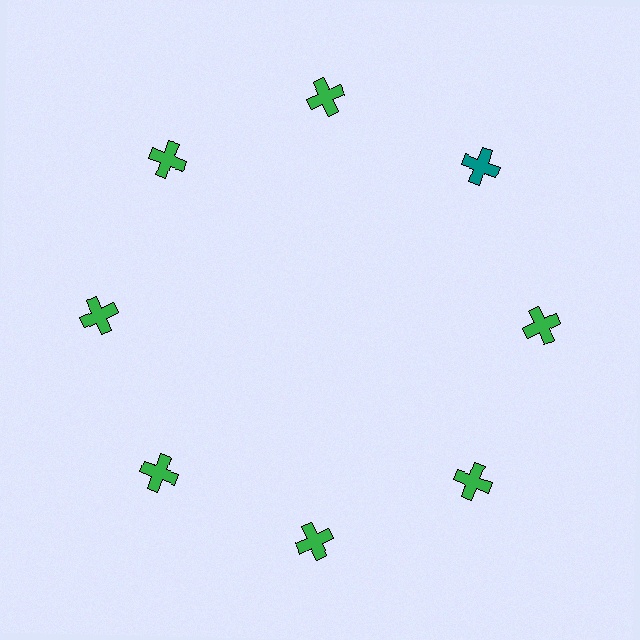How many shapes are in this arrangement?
There are 8 shapes arranged in a ring pattern.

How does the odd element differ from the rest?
It has a different color: teal instead of green.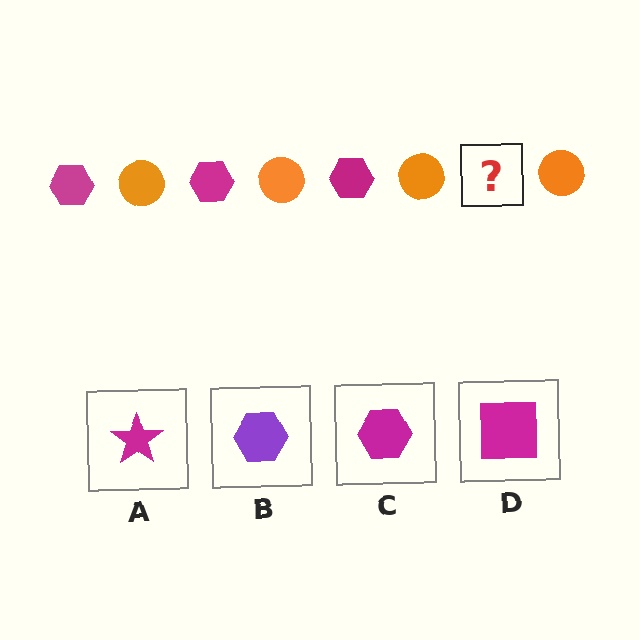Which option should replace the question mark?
Option C.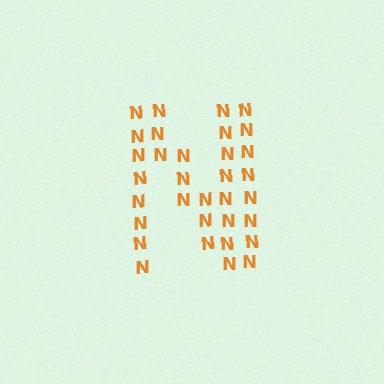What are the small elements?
The small elements are letter N's.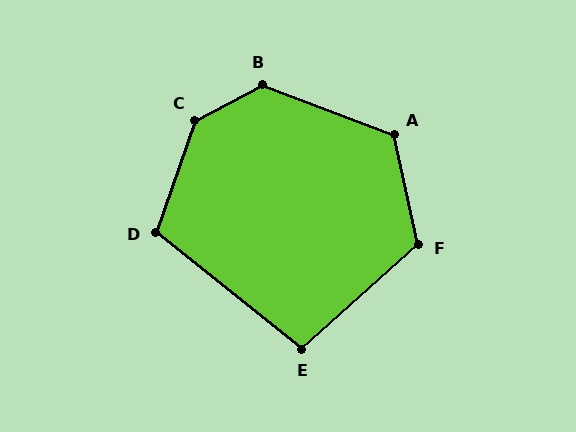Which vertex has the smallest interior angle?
E, at approximately 100 degrees.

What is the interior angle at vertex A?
Approximately 123 degrees (obtuse).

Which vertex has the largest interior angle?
C, at approximately 137 degrees.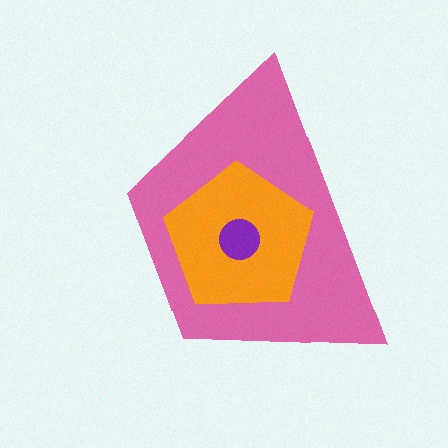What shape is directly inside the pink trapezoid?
The orange pentagon.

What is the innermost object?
The purple circle.